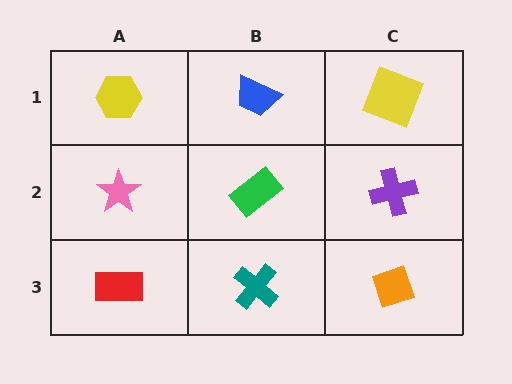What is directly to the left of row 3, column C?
A teal cross.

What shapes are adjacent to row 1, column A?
A pink star (row 2, column A), a blue trapezoid (row 1, column B).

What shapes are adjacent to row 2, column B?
A blue trapezoid (row 1, column B), a teal cross (row 3, column B), a pink star (row 2, column A), a purple cross (row 2, column C).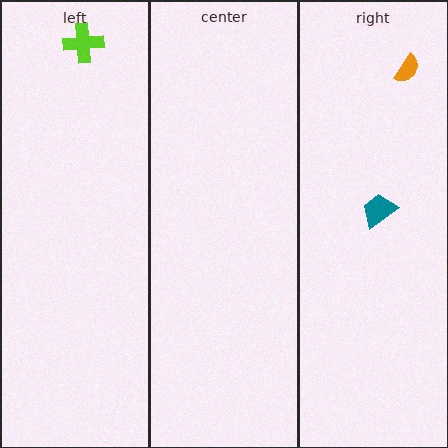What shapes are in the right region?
The orange semicircle, the teal trapezoid.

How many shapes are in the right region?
2.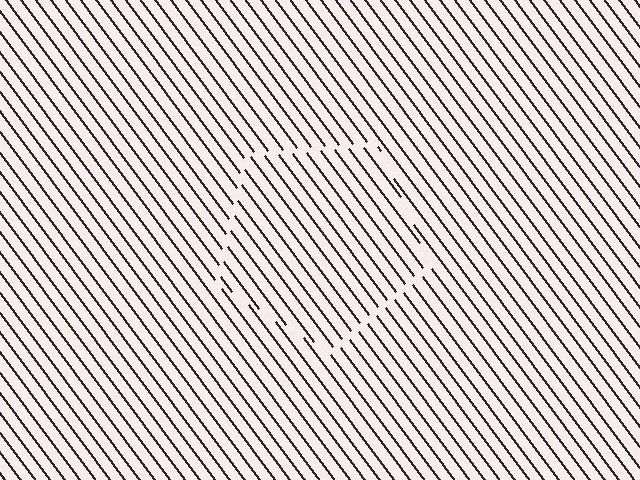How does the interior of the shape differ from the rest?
The interior of the shape contains the same grating, shifted by half a period — the contour is defined by the phase discontinuity where line-ends from the inner and outer gratings abut.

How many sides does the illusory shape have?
5 sides — the line-ends trace a pentagon.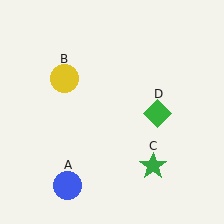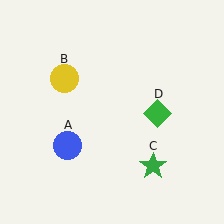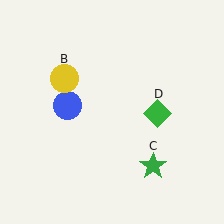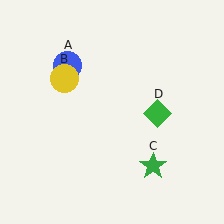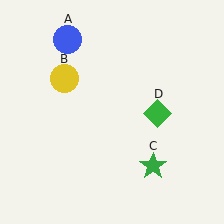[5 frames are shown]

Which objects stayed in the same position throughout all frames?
Yellow circle (object B) and green star (object C) and green diamond (object D) remained stationary.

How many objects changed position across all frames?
1 object changed position: blue circle (object A).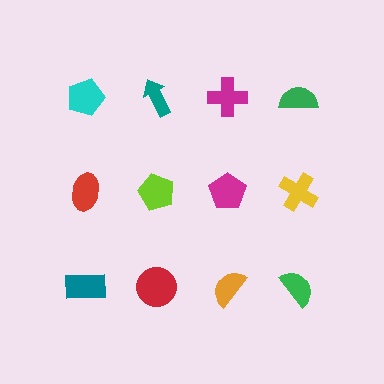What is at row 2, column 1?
A red ellipse.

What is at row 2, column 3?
A magenta pentagon.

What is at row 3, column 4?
A green semicircle.